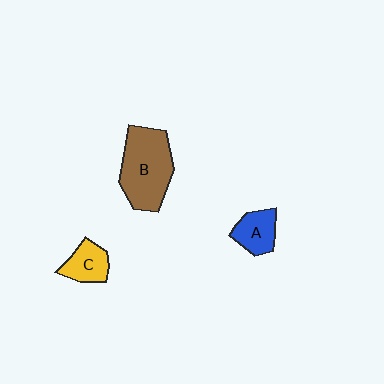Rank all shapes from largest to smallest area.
From largest to smallest: B (brown), A (blue), C (yellow).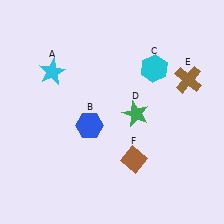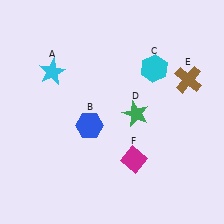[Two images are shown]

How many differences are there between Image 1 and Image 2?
There is 1 difference between the two images.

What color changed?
The diamond (F) changed from brown in Image 1 to magenta in Image 2.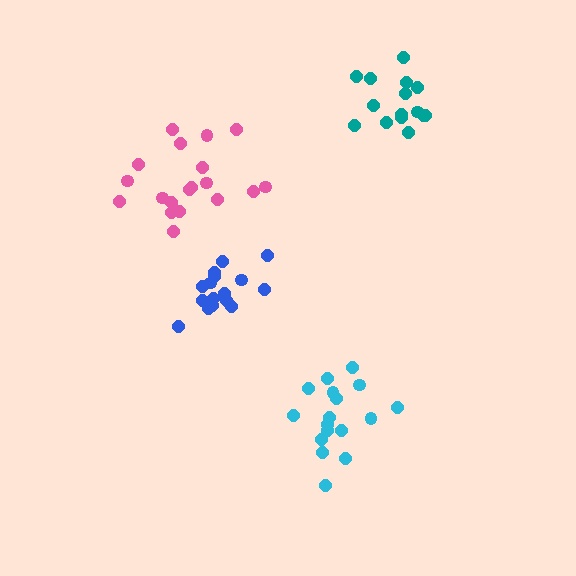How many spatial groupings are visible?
There are 4 spatial groupings.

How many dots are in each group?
Group 1: 19 dots, Group 2: 17 dots, Group 3: 15 dots, Group 4: 16 dots (67 total).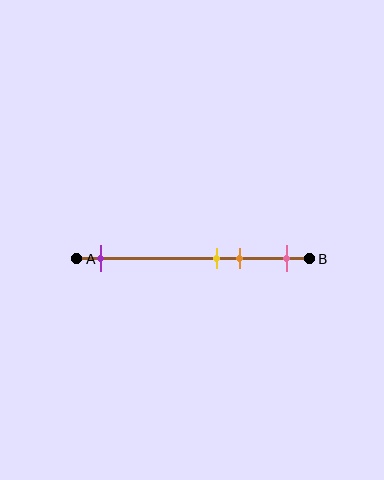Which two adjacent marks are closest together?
The yellow and orange marks are the closest adjacent pair.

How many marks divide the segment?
There are 4 marks dividing the segment.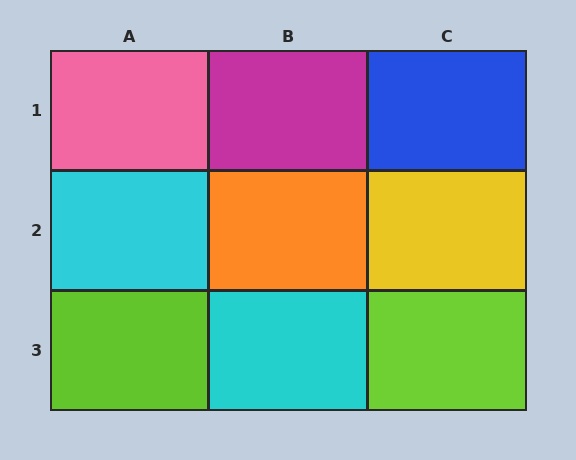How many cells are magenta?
1 cell is magenta.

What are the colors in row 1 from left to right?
Pink, magenta, blue.